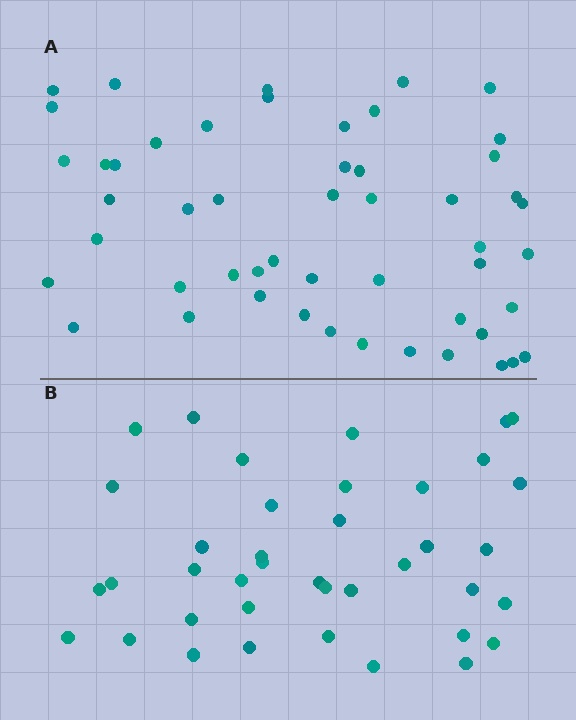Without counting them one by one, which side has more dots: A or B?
Region A (the top region) has more dots.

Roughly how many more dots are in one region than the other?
Region A has roughly 12 or so more dots than region B.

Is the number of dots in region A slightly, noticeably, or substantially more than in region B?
Region A has noticeably more, but not dramatically so. The ratio is roughly 1.3 to 1.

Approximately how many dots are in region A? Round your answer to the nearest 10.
About 50 dots. (The exact count is 51, which rounds to 50.)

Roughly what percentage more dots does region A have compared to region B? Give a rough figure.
About 30% more.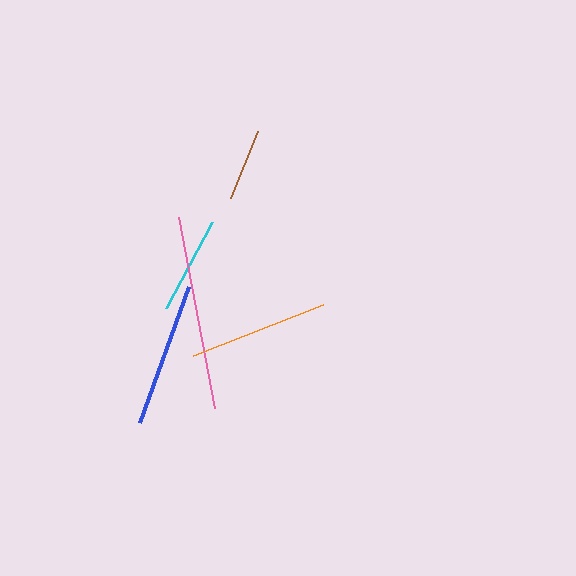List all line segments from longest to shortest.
From longest to shortest: pink, blue, orange, cyan, brown.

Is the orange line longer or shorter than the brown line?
The orange line is longer than the brown line.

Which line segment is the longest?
The pink line is the longest at approximately 194 pixels.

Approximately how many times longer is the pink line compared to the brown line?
The pink line is approximately 2.7 times the length of the brown line.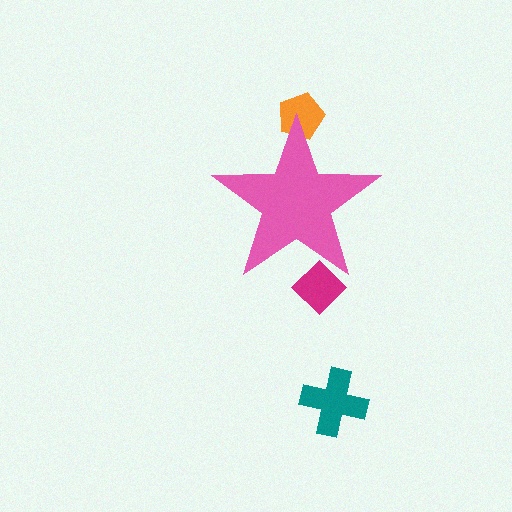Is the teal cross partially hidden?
No, the teal cross is fully visible.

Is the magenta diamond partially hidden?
Yes, the magenta diamond is partially hidden behind the pink star.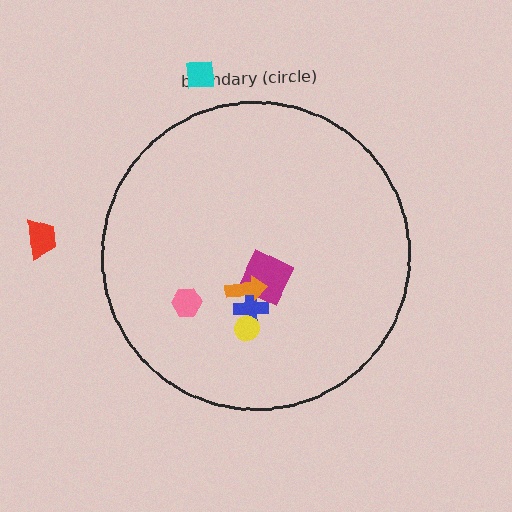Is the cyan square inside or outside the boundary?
Outside.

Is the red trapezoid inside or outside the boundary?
Outside.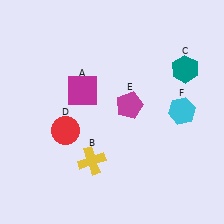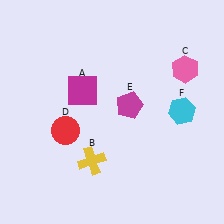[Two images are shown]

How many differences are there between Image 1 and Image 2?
There is 1 difference between the two images.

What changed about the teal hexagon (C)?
In Image 1, C is teal. In Image 2, it changed to pink.